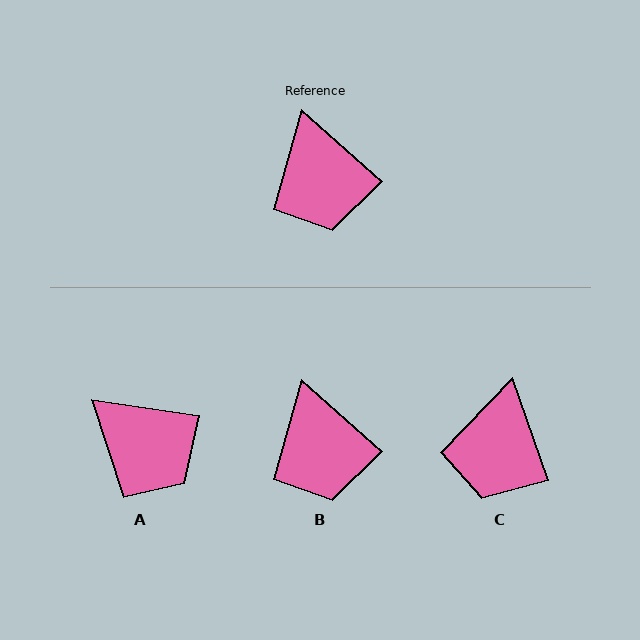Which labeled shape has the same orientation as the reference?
B.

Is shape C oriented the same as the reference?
No, it is off by about 29 degrees.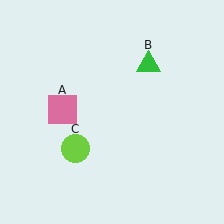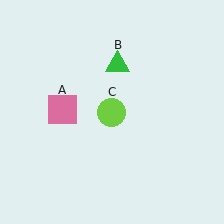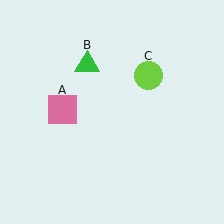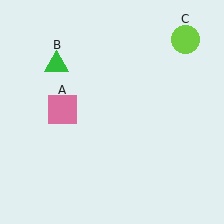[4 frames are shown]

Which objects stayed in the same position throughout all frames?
Pink square (object A) remained stationary.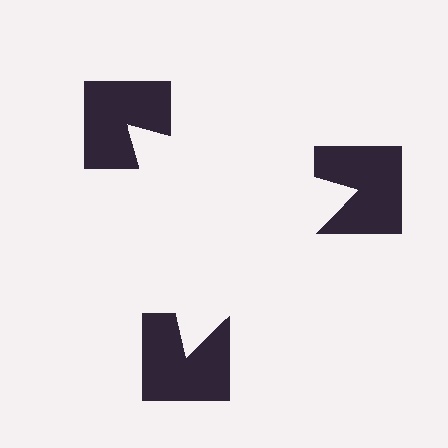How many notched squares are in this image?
There are 3 — one at each vertex of the illusory triangle.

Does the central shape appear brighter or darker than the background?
It typically appears slightly brighter than the background, even though no actual brightness change is drawn.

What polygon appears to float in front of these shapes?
An illusory triangle — its edges are inferred from the aligned wedge cuts in the notched squares, not physically drawn.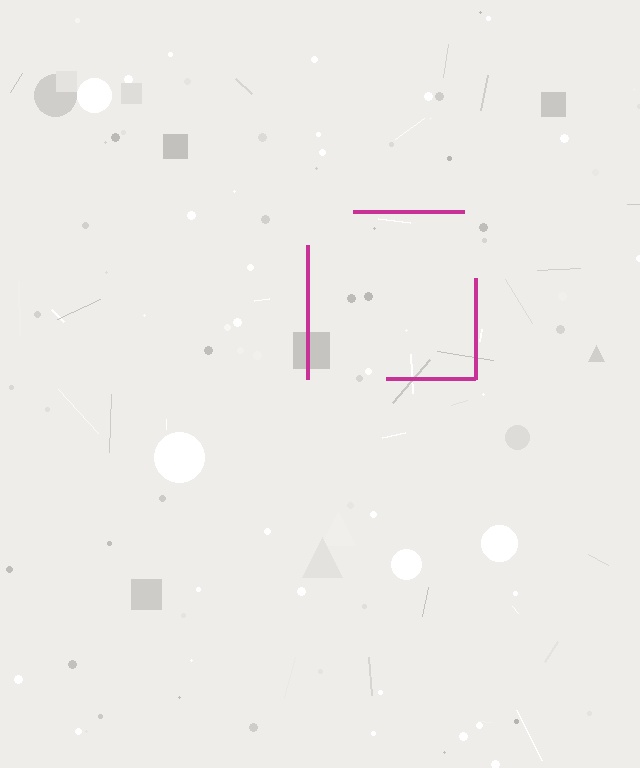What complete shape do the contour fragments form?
The contour fragments form a square.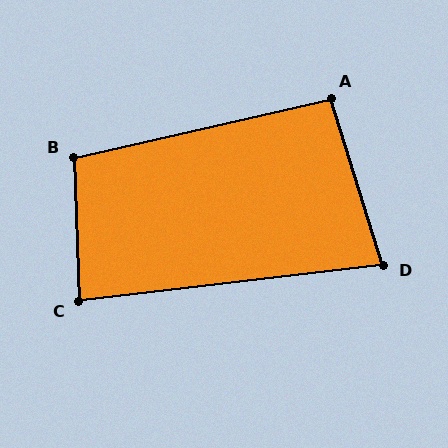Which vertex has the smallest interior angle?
D, at approximately 79 degrees.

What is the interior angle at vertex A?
Approximately 95 degrees (approximately right).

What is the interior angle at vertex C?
Approximately 85 degrees (approximately right).